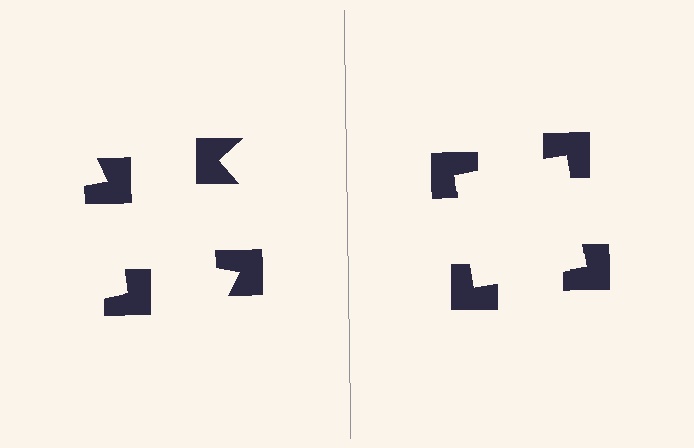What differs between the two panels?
The notched squares are positioned identically on both sides; only the wedge orientations differ. On the right they align to a square; on the left they are misaligned.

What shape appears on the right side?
An illusory square.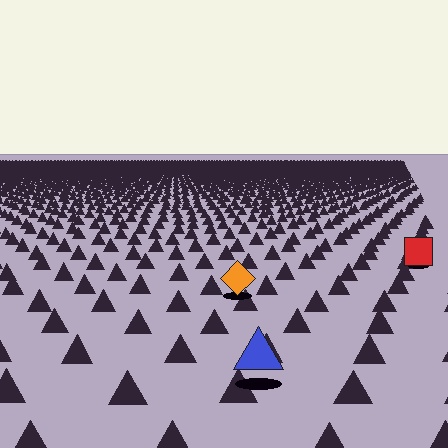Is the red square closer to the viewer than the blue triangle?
No. The blue triangle is closer — you can tell from the texture gradient: the ground texture is coarser near it.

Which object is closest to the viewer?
The blue triangle is closest. The texture marks near it are larger and more spread out.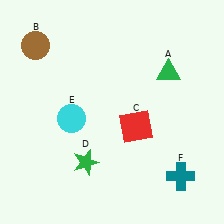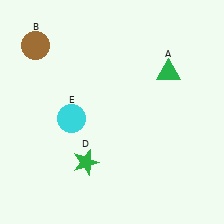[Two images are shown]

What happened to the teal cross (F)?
The teal cross (F) was removed in Image 2. It was in the bottom-right area of Image 1.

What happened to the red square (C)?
The red square (C) was removed in Image 2. It was in the bottom-right area of Image 1.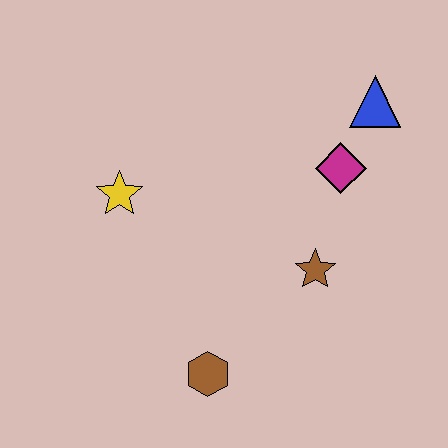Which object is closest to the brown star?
The magenta diamond is closest to the brown star.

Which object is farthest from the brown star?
The yellow star is farthest from the brown star.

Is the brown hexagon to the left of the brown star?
Yes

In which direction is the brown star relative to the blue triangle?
The brown star is below the blue triangle.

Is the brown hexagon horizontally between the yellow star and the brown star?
Yes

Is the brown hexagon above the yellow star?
No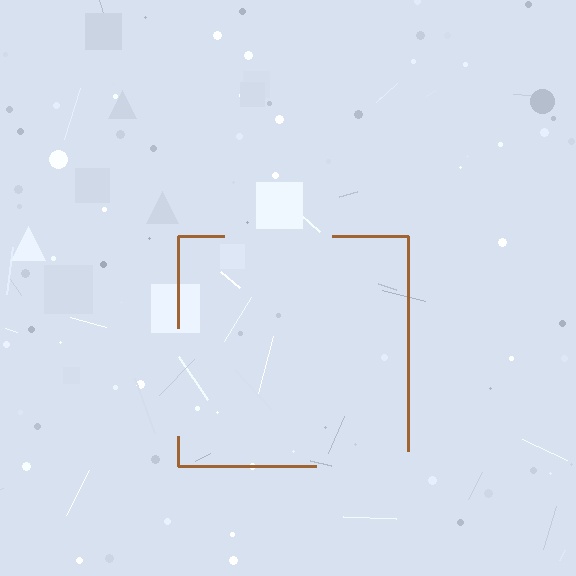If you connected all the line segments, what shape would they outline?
They would outline a square.